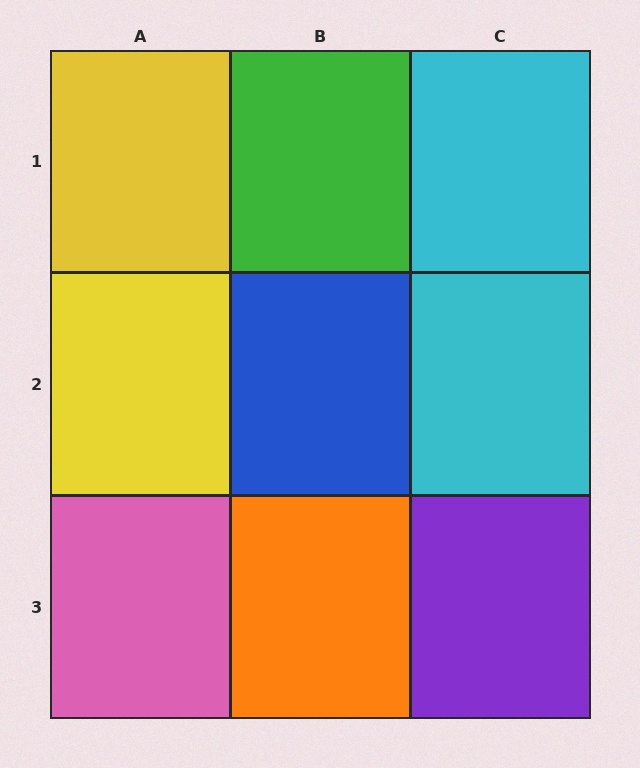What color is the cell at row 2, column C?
Cyan.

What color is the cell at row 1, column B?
Green.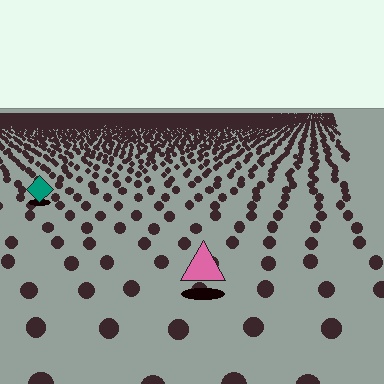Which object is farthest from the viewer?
The teal diamond is farthest from the viewer. It appears smaller and the ground texture around it is denser.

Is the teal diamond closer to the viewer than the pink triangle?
No. The pink triangle is closer — you can tell from the texture gradient: the ground texture is coarser near it.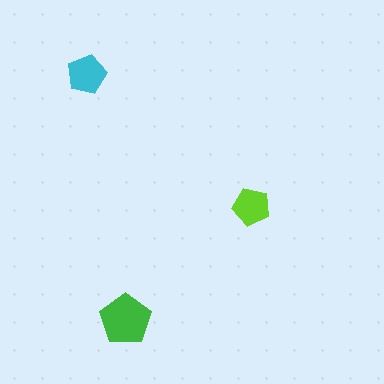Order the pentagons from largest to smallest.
the green one, the cyan one, the lime one.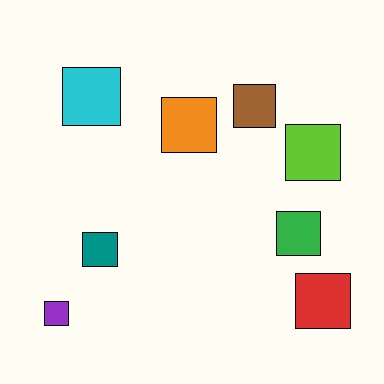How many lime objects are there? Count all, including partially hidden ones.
There is 1 lime object.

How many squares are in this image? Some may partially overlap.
There are 8 squares.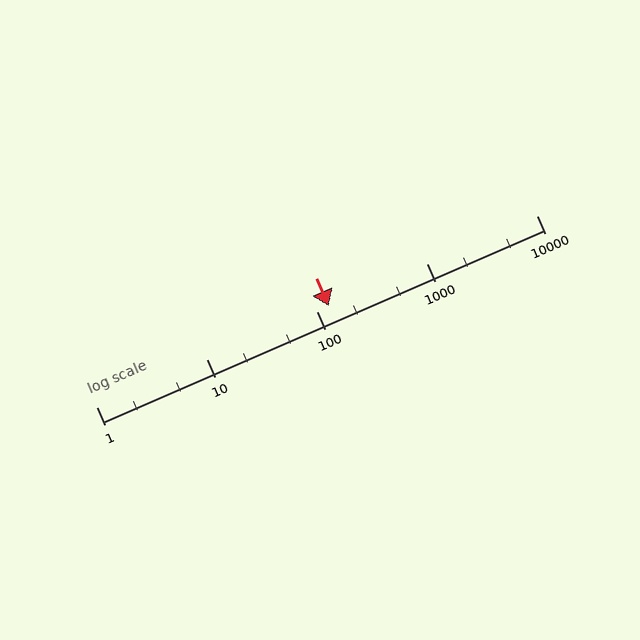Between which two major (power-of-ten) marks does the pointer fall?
The pointer is between 100 and 1000.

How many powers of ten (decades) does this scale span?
The scale spans 4 decades, from 1 to 10000.